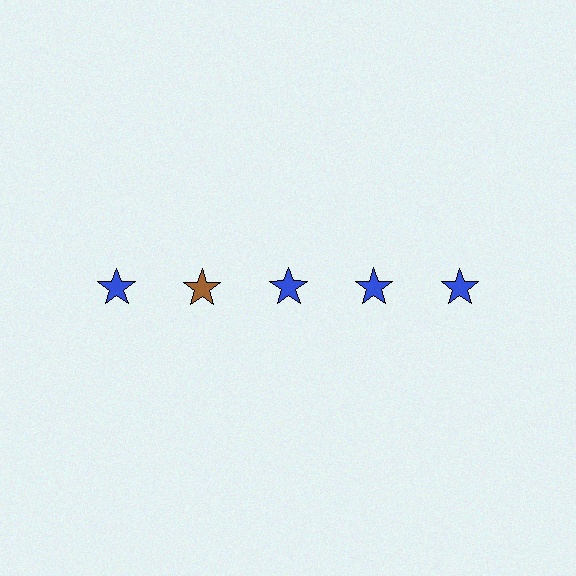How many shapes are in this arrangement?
There are 5 shapes arranged in a grid pattern.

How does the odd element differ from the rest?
It has a different color: brown instead of blue.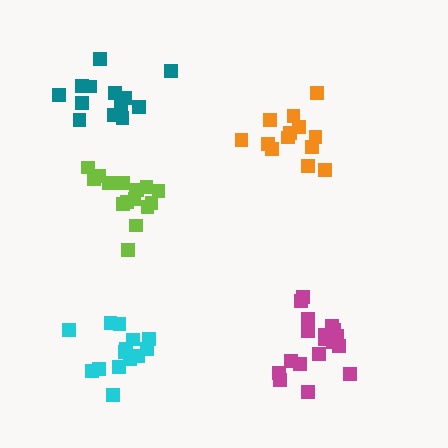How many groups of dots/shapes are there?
There are 5 groups.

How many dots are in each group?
Group 1: 13 dots, Group 2: 18 dots, Group 3: 14 dots, Group 4: 16 dots, Group 5: 15 dots (76 total).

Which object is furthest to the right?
The magenta cluster is rightmost.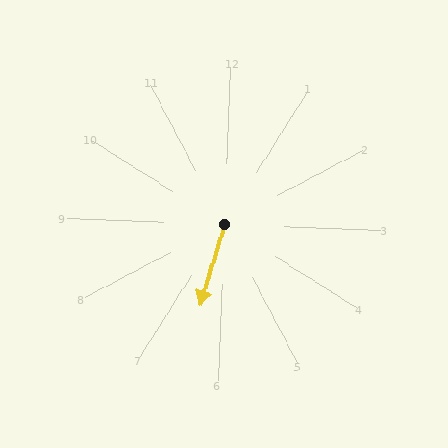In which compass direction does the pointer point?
South.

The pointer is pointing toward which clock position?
Roughly 6 o'clock.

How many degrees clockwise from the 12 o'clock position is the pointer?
Approximately 194 degrees.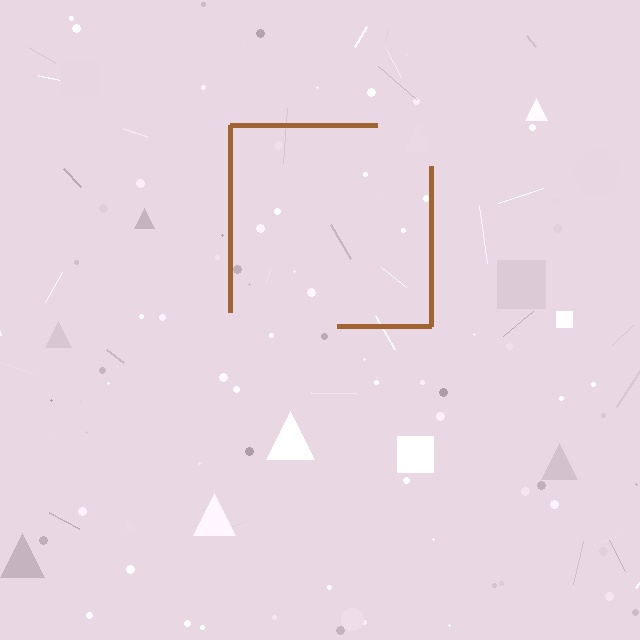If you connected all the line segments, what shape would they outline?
They would outline a square.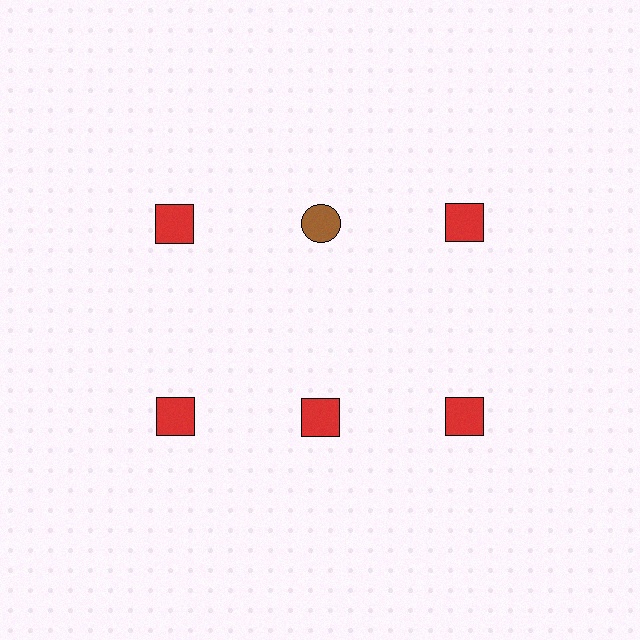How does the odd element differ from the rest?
It differs in both color (brown instead of red) and shape (circle instead of square).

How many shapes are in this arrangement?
There are 6 shapes arranged in a grid pattern.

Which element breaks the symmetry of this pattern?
The brown circle in the top row, second from left column breaks the symmetry. All other shapes are red squares.